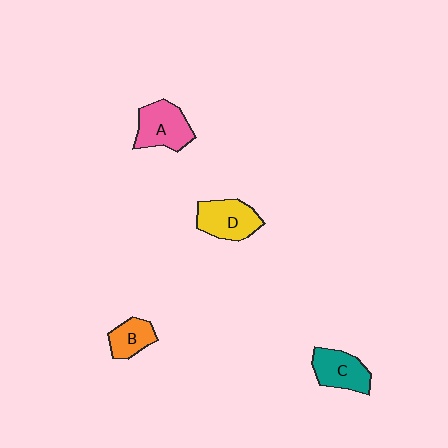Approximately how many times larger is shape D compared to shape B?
Approximately 1.5 times.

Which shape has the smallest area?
Shape B (orange).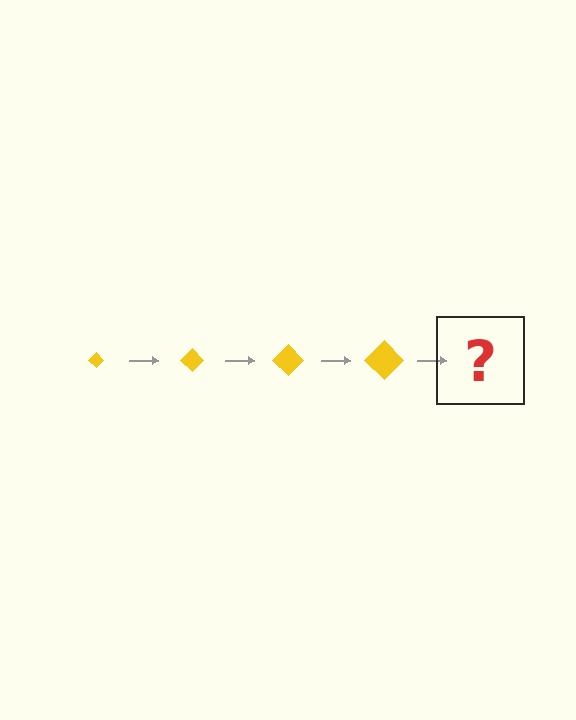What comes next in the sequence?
The next element should be a yellow diamond, larger than the previous one.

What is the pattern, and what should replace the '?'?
The pattern is that the diamond gets progressively larger each step. The '?' should be a yellow diamond, larger than the previous one.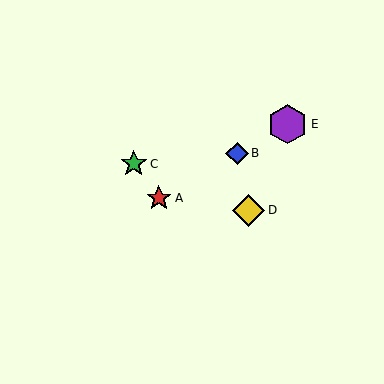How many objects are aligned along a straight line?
3 objects (A, B, E) are aligned along a straight line.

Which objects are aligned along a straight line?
Objects A, B, E are aligned along a straight line.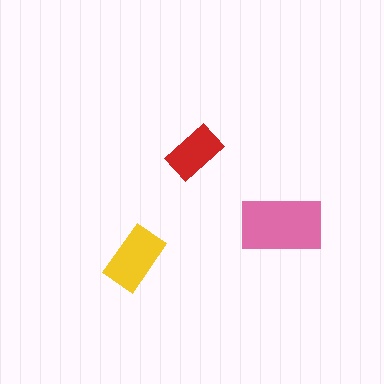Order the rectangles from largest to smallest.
the pink one, the yellow one, the red one.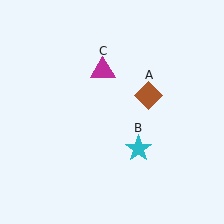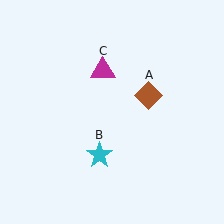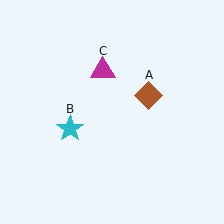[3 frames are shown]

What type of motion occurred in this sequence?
The cyan star (object B) rotated clockwise around the center of the scene.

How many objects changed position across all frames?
1 object changed position: cyan star (object B).